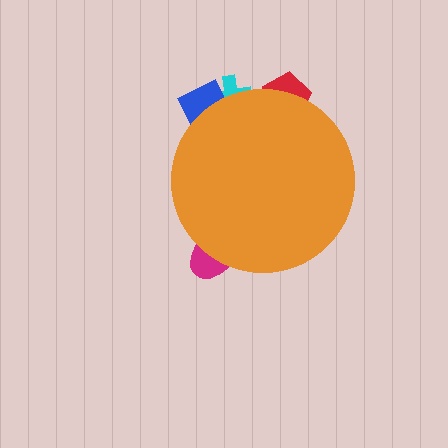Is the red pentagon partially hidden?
Yes, the red pentagon is partially hidden behind the orange circle.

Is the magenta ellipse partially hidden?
Yes, the magenta ellipse is partially hidden behind the orange circle.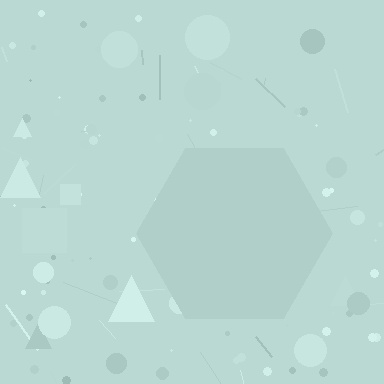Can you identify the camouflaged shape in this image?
The camouflaged shape is a hexagon.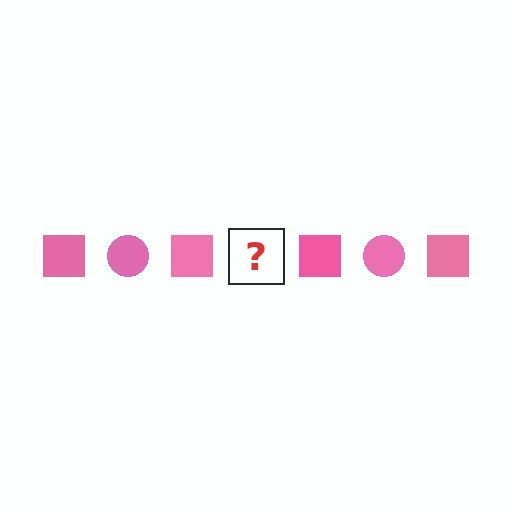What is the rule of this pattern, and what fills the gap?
The rule is that the pattern cycles through square, circle shapes in pink. The gap should be filled with a pink circle.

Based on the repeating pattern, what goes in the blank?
The blank should be a pink circle.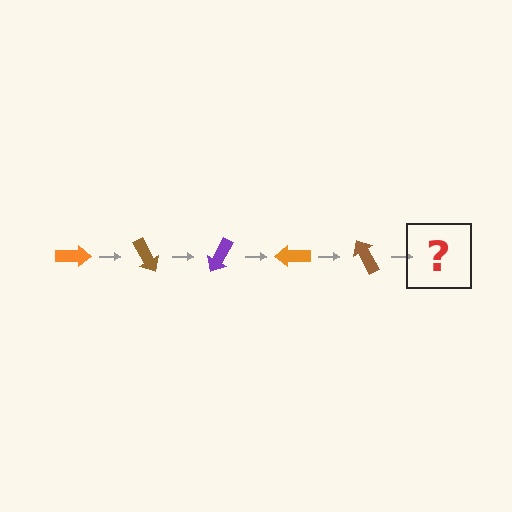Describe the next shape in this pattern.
It should be a purple arrow, rotated 300 degrees from the start.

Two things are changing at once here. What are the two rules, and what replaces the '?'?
The two rules are that it rotates 60 degrees each step and the color cycles through orange, brown, and purple. The '?' should be a purple arrow, rotated 300 degrees from the start.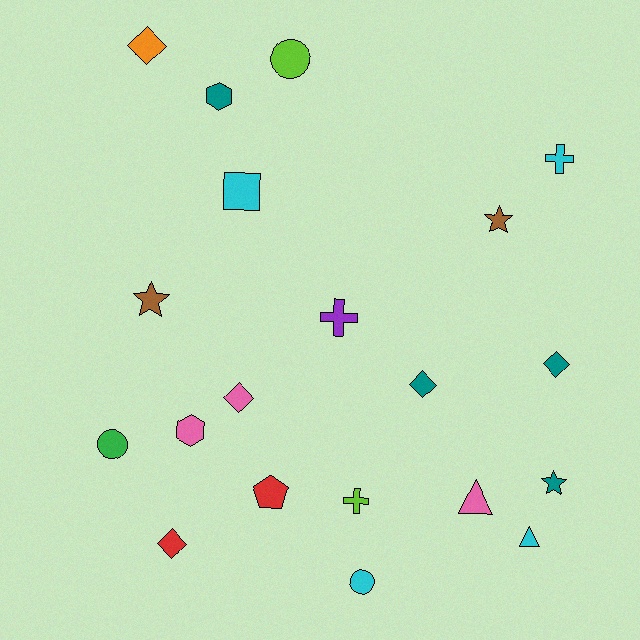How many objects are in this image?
There are 20 objects.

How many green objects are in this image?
There is 1 green object.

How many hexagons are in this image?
There are 2 hexagons.